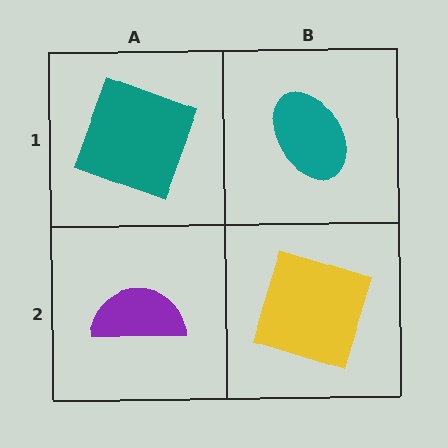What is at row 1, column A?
A teal square.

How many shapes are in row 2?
2 shapes.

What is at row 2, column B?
A yellow square.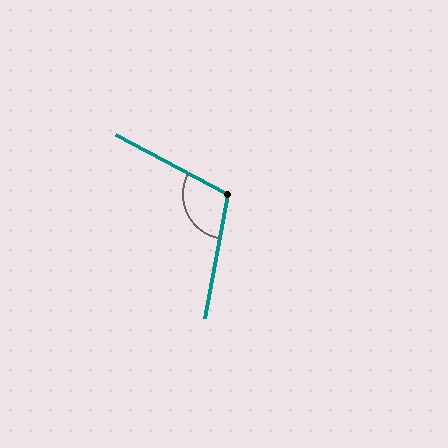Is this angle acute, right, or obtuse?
It is obtuse.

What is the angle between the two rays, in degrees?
Approximately 108 degrees.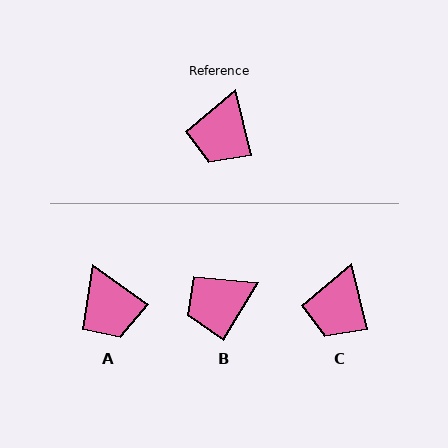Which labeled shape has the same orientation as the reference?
C.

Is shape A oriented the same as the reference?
No, it is off by about 41 degrees.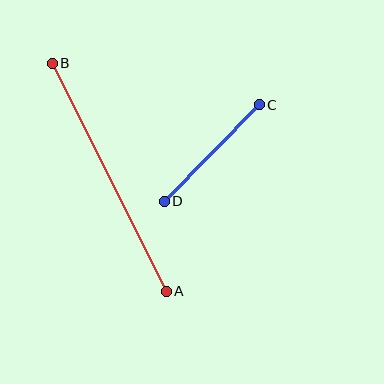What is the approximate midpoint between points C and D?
The midpoint is at approximately (212, 153) pixels.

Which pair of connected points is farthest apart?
Points A and B are farthest apart.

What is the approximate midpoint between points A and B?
The midpoint is at approximately (109, 177) pixels.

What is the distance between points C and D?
The distance is approximately 135 pixels.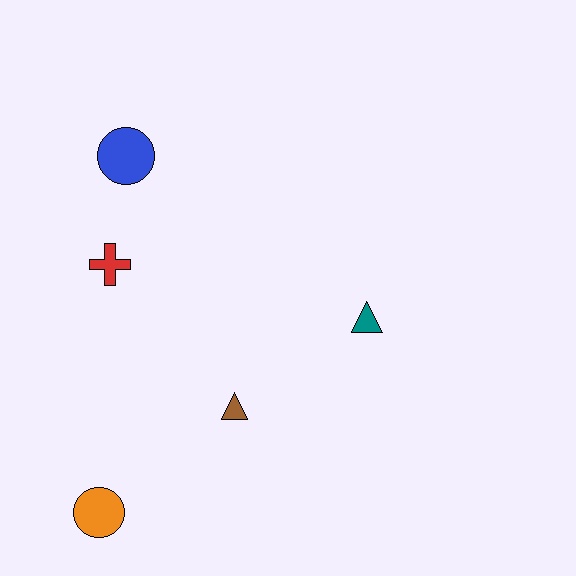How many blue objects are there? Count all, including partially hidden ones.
There is 1 blue object.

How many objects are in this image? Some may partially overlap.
There are 5 objects.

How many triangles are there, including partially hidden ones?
There are 2 triangles.